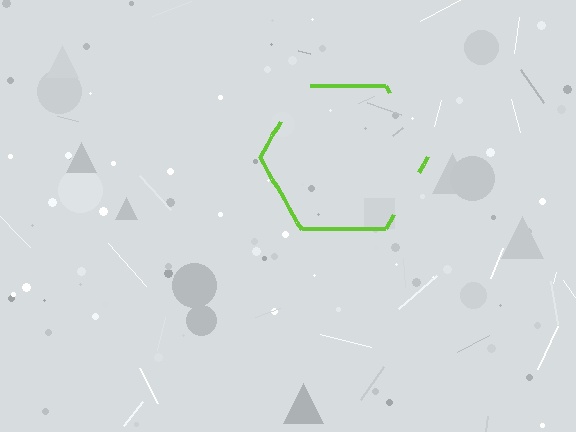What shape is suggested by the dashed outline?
The dashed outline suggests a hexagon.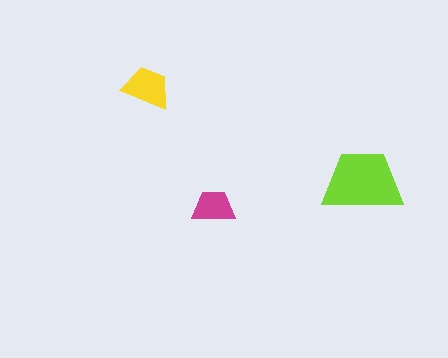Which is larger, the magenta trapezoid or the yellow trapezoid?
The yellow one.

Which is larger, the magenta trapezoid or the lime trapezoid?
The lime one.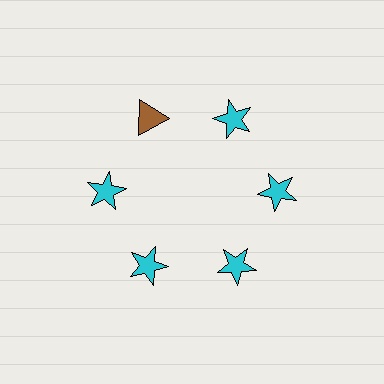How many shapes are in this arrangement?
There are 6 shapes arranged in a ring pattern.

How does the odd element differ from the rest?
It differs in both color (brown instead of cyan) and shape (triangle instead of star).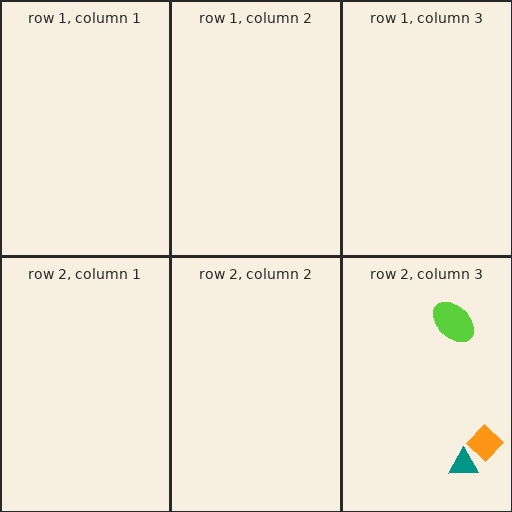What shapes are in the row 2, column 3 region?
The lime ellipse, the teal triangle, the orange diamond.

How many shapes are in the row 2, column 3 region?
3.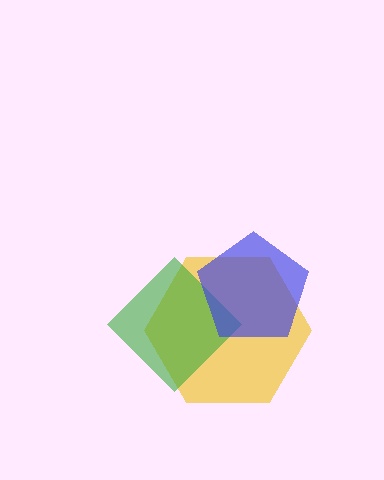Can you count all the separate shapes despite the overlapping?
Yes, there are 3 separate shapes.